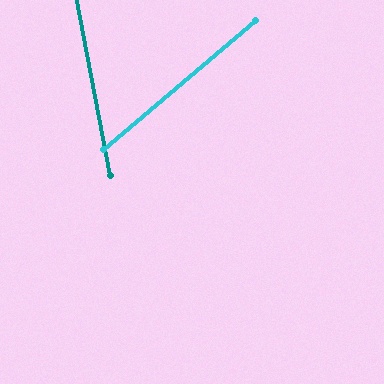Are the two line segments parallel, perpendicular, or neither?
Neither parallel nor perpendicular — they differ by about 60°.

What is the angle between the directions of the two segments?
Approximately 60 degrees.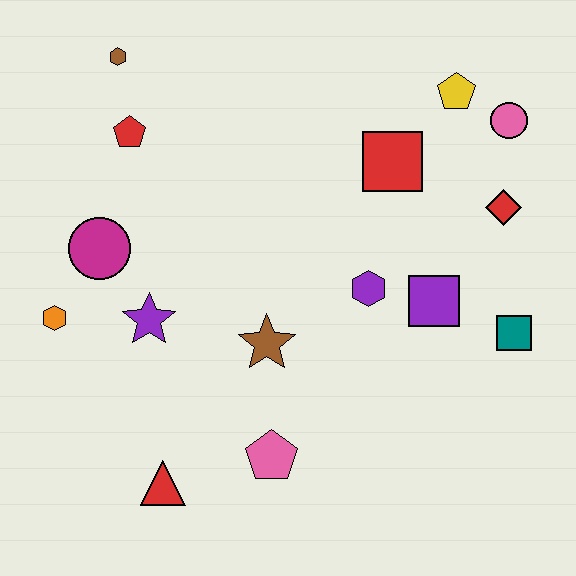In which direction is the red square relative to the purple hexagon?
The red square is above the purple hexagon.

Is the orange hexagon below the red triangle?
No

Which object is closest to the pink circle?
The yellow pentagon is closest to the pink circle.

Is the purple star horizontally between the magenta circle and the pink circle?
Yes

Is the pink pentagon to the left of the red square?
Yes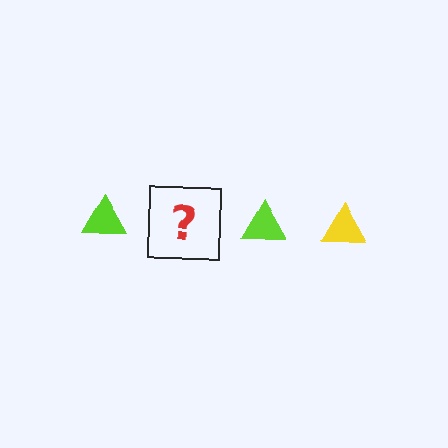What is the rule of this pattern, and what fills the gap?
The rule is that the pattern cycles through lime, yellow triangles. The gap should be filled with a yellow triangle.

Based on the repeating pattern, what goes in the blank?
The blank should be a yellow triangle.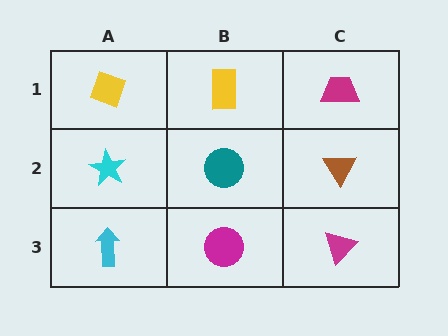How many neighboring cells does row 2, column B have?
4.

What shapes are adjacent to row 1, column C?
A brown triangle (row 2, column C), a yellow rectangle (row 1, column B).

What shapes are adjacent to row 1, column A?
A cyan star (row 2, column A), a yellow rectangle (row 1, column B).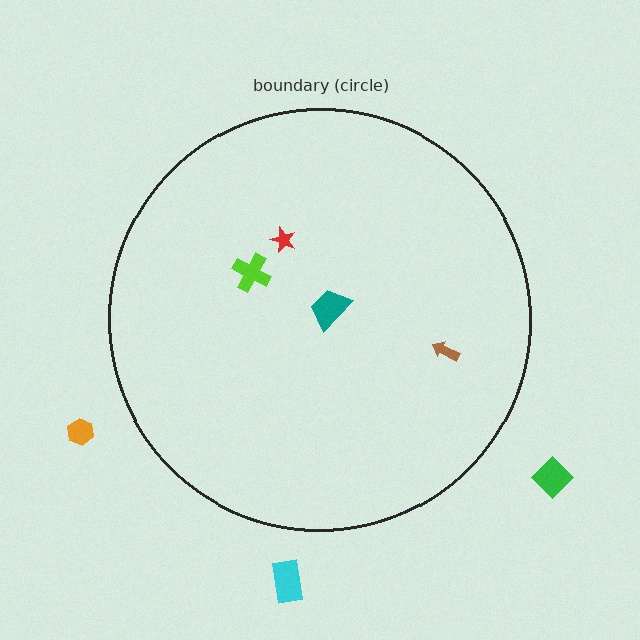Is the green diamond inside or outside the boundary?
Outside.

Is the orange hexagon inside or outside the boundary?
Outside.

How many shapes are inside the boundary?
4 inside, 3 outside.